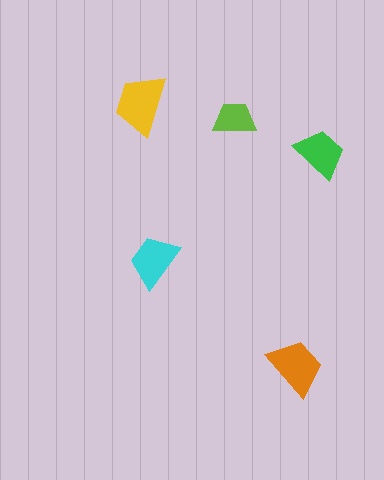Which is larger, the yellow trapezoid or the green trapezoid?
The yellow one.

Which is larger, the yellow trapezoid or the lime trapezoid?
The yellow one.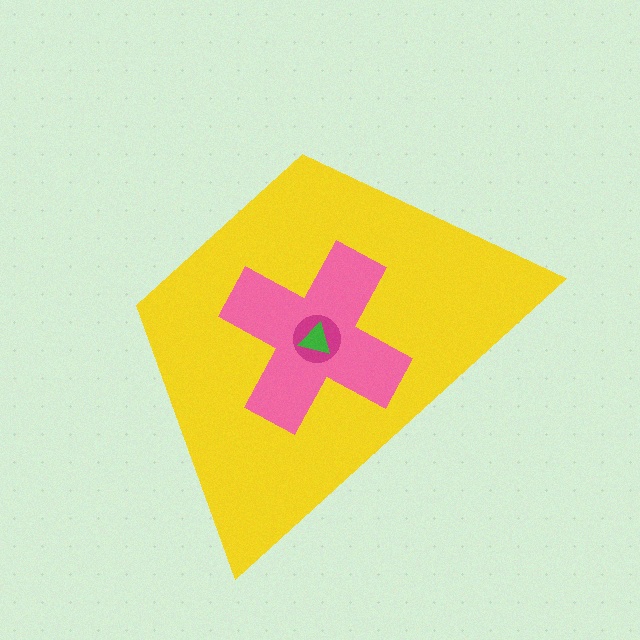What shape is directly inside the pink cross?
The magenta circle.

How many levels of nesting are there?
4.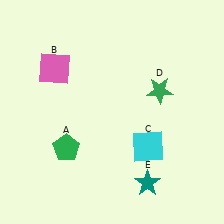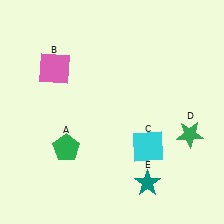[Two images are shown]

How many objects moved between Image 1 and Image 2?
1 object moved between the two images.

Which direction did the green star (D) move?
The green star (D) moved down.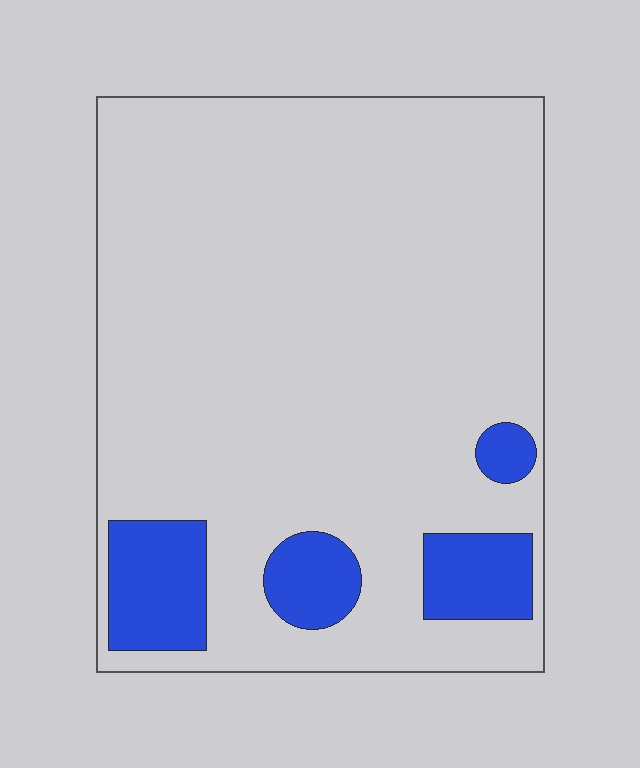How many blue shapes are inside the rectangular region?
4.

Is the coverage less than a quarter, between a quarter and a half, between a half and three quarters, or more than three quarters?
Less than a quarter.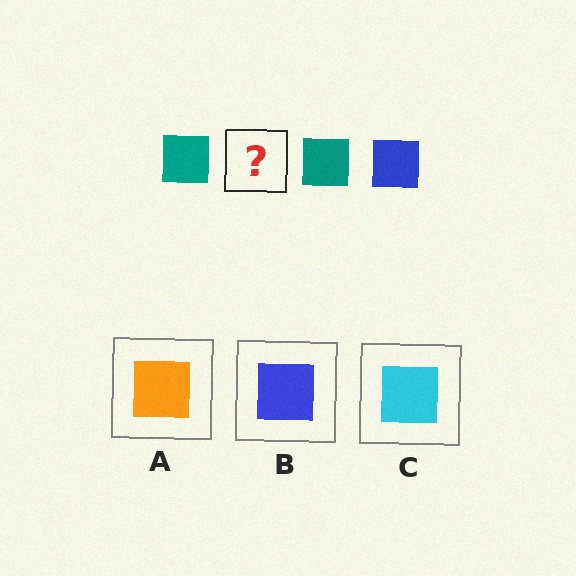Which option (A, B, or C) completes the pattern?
B.